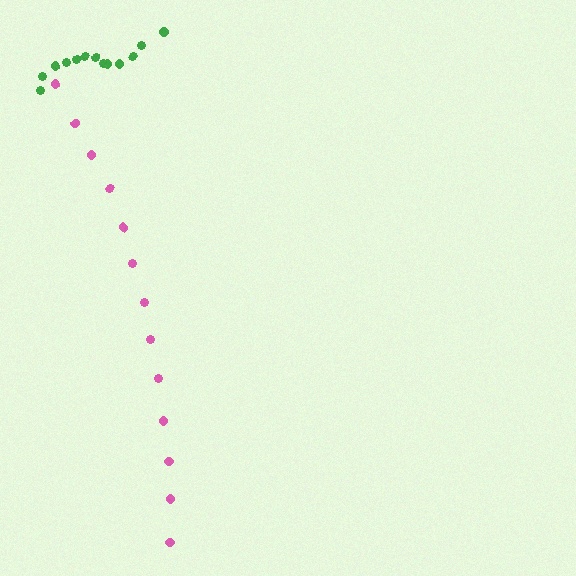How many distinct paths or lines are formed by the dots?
There are 2 distinct paths.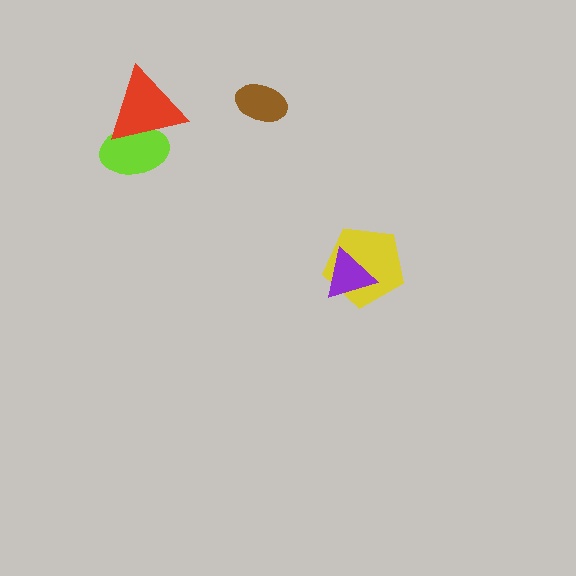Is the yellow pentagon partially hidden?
Yes, it is partially covered by another shape.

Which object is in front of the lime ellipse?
The red triangle is in front of the lime ellipse.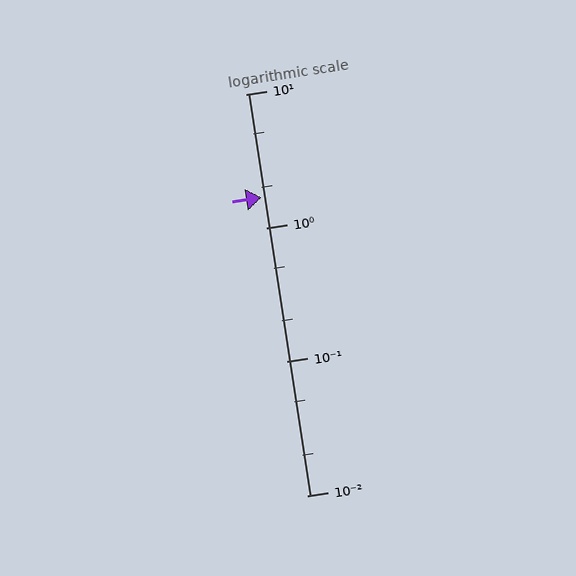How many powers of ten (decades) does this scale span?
The scale spans 3 decades, from 0.01 to 10.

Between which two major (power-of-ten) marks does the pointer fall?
The pointer is between 1 and 10.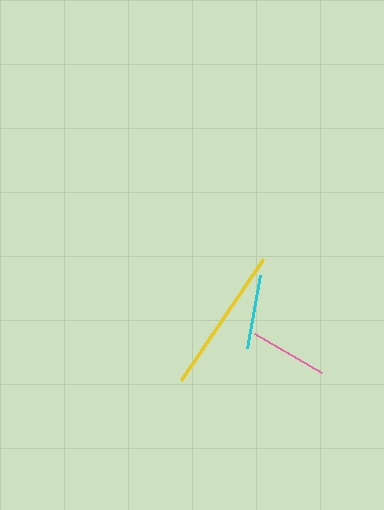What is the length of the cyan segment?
The cyan segment is approximately 74 pixels long.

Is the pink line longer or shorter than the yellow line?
The yellow line is longer than the pink line.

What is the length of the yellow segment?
The yellow segment is approximately 146 pixels long.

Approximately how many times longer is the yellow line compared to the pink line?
The yellow line is approximately 1.9 times the length of the pink line.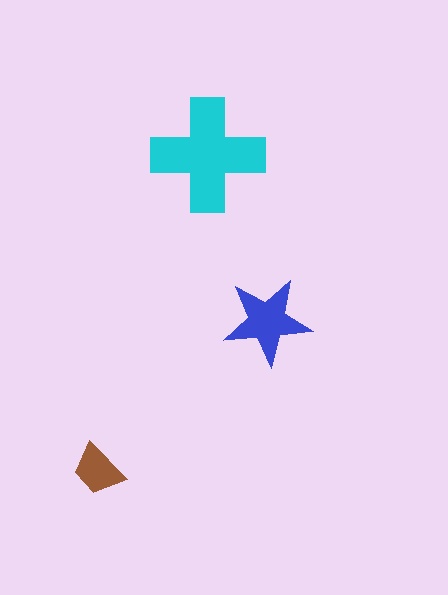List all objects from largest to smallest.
The cyan cross, the blue star, the brown trapezoid.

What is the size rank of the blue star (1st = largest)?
2nd.